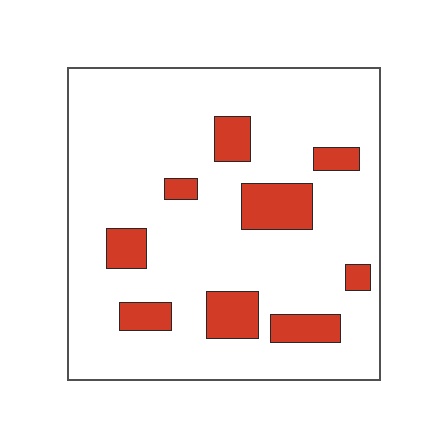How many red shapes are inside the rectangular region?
9.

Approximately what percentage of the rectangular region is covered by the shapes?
Approximately 15%.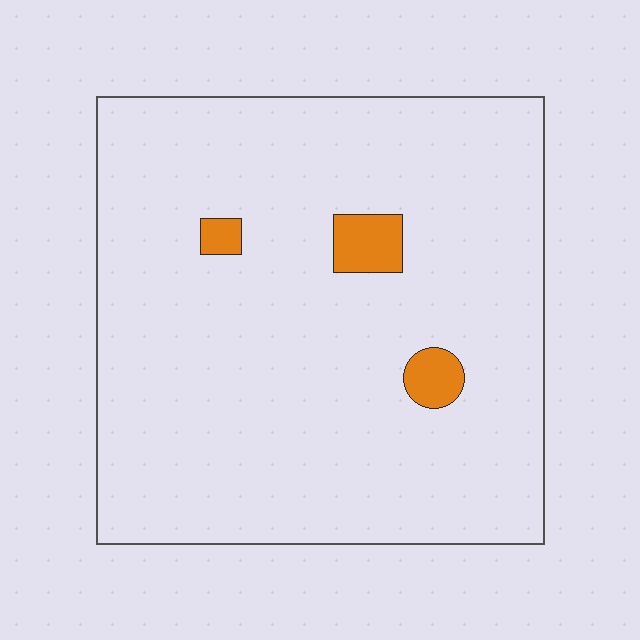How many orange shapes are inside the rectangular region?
3.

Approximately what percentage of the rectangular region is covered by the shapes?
Approximately 5%.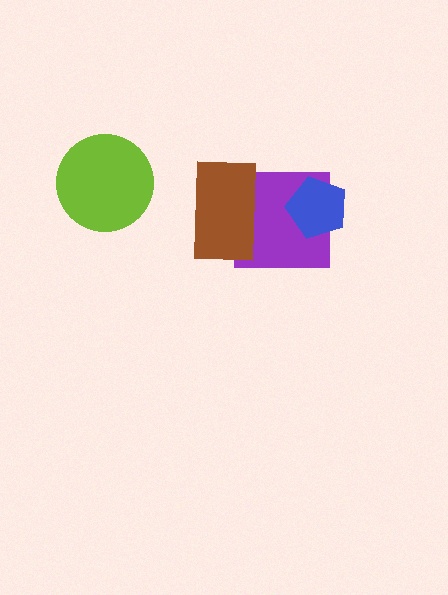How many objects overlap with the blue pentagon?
1 object overlaps with the blue pentagon.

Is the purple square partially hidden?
Yes, it is partially covered by another shape.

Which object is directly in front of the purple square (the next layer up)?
The blue pentagon is directly in front of the purple square.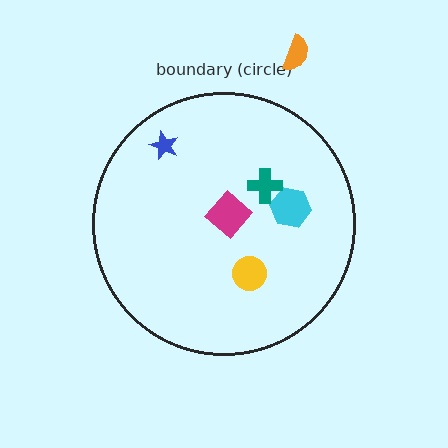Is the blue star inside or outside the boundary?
Inside.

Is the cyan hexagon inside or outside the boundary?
Inside.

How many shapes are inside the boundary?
5 inside, 1 outside.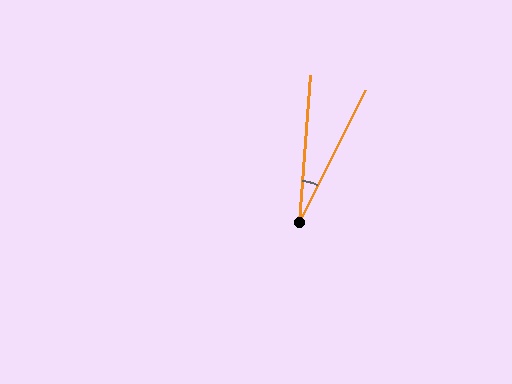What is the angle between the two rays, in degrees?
Approximately 22 degrees.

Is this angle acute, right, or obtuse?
It is acute.